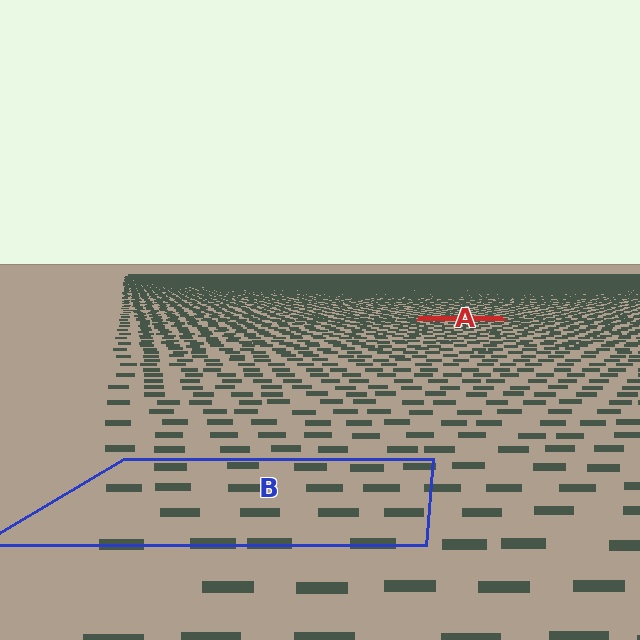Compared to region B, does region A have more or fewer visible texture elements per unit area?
Region A has more texture elements per unit area — they are packed more densely because it is farther away.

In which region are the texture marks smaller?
The texture marks are smaller in region A, because it is farther away.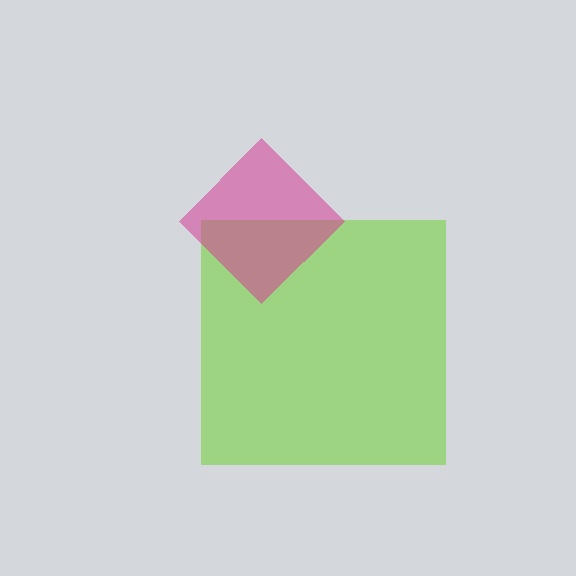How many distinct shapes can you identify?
There are 2 distinct shapes: a lime square, a magenta diamond.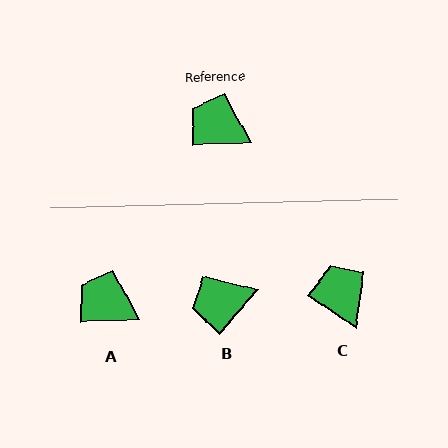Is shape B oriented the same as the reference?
No, it is off by about 47 degrees.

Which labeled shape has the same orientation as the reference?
A.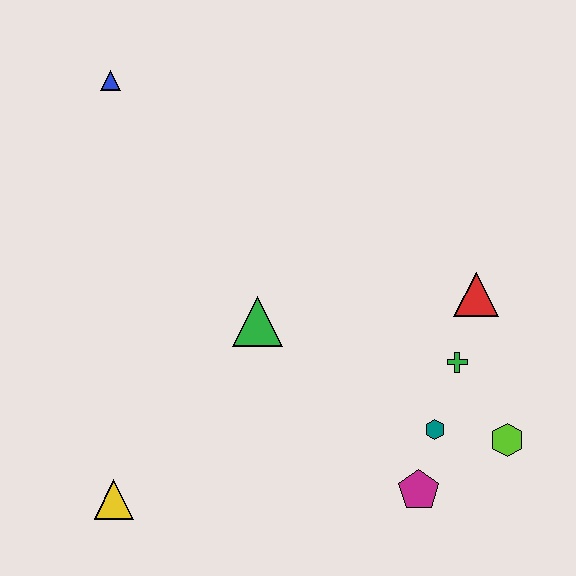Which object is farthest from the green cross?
The blue triangle is farthest from the green cross.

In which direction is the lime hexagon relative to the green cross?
The lime hexagon is below the green cross.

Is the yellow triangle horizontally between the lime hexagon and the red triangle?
No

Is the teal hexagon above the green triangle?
No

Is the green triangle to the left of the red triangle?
Yes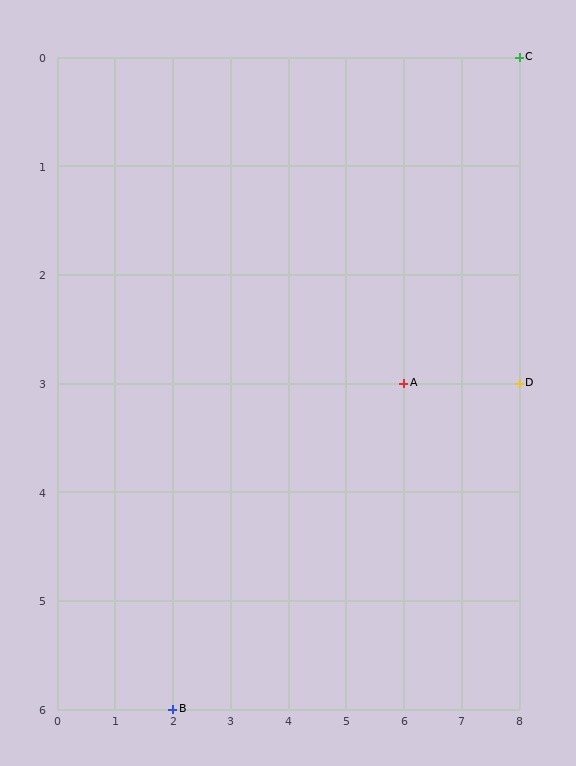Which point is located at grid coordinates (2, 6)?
Point B is at (2, 6).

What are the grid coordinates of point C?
Point C is at grid coordinates (8, 0).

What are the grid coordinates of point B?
Point B is at grid coordinates (2, 6).